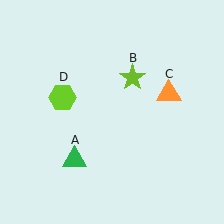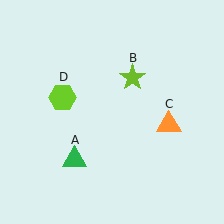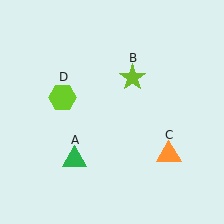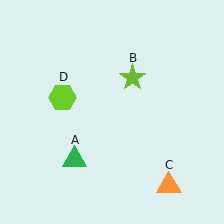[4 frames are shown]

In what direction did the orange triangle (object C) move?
The orange triangle (object C) moved down.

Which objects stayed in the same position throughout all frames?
Green triangle (object A) and lime star (object B) and lime hexagon (object D) remained stationary.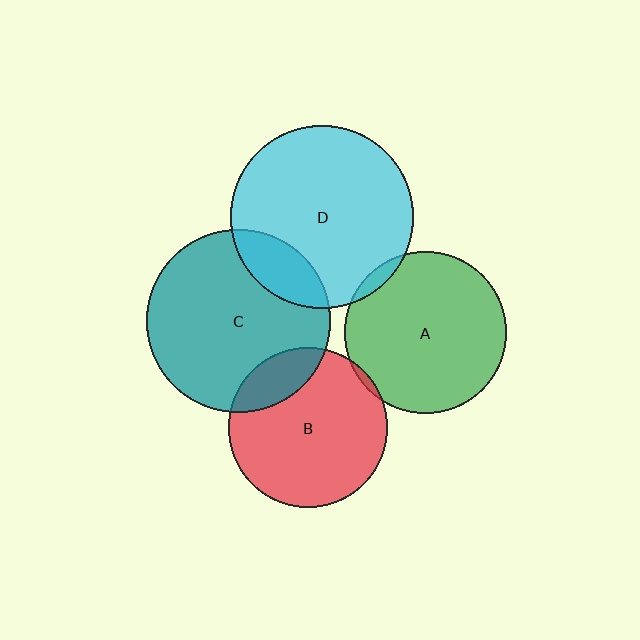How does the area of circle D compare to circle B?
Approximately 1.3 times.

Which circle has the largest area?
Circle C (teal).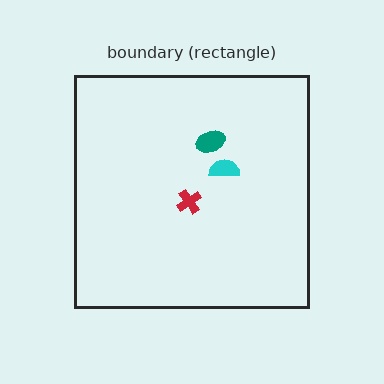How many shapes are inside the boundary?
3 inside, 0 outside.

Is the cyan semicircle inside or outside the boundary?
Inside.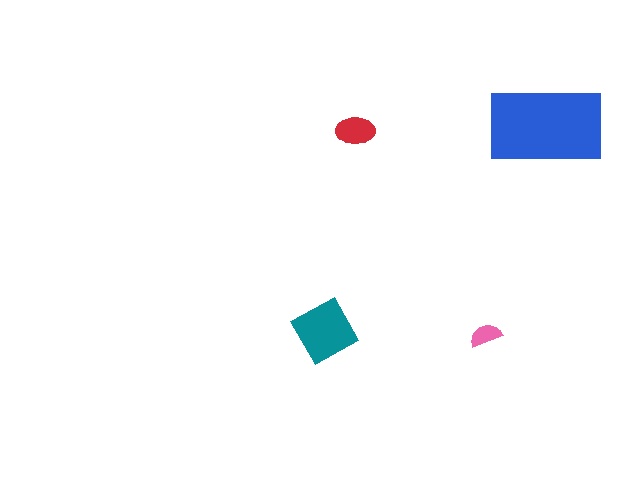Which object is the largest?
The blue rectangle.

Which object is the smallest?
The pink semicircle.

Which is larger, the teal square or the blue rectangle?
The blue rectangle.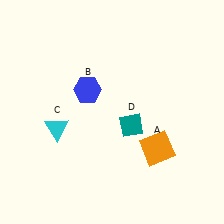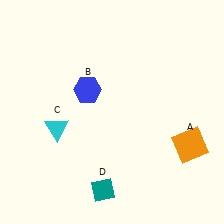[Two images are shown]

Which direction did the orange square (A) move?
The orange square (A) moved right.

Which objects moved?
The objects that moved are: the orange square (A), the teal diamond (D).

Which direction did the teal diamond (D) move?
The teal diamond (D) moved down.